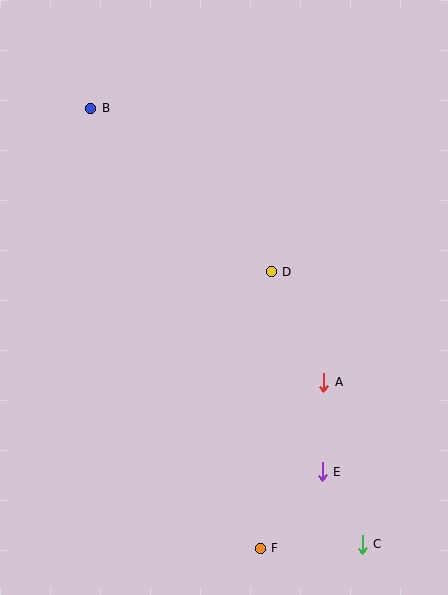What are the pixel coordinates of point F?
Point F is at (260, 548).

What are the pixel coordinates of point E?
Point E is at (322, 472).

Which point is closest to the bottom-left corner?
Point F is closest to the bottom-left corner.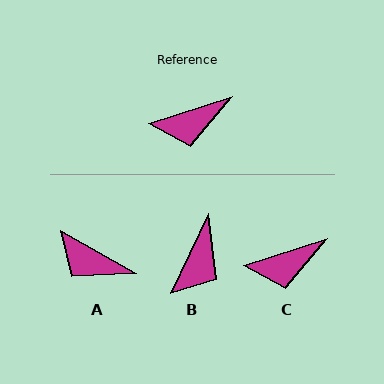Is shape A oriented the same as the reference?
No, it is off by about 47 degrees.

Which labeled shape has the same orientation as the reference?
C.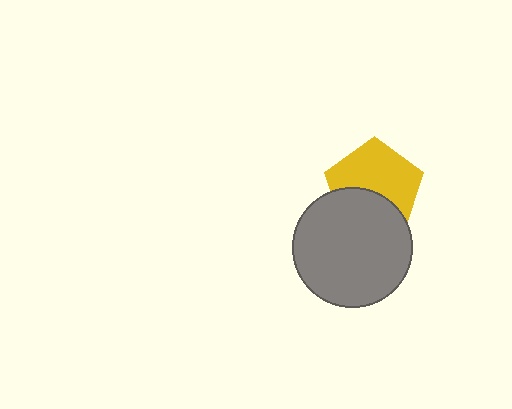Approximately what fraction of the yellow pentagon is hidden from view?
Roughly 39% of the yellow pentagon is hidden behind the gray circle.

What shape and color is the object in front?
The object in front is a gray circle.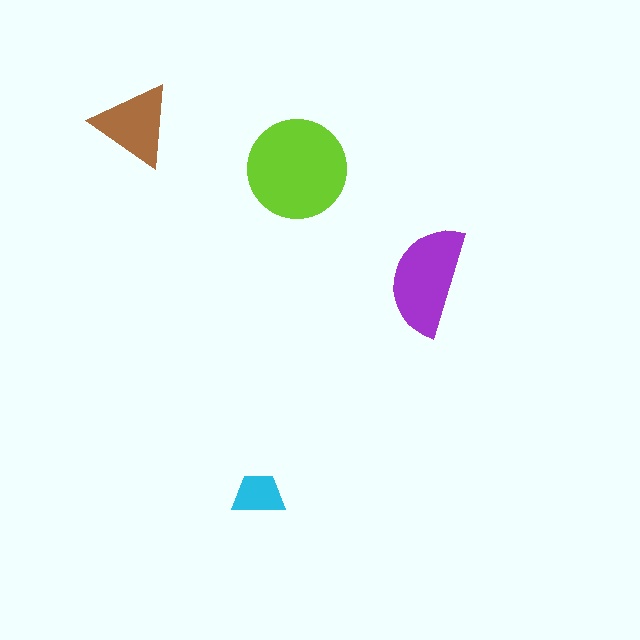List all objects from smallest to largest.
The cyan trapezoid, the brown triangle, the purple semicircle, the lime circle.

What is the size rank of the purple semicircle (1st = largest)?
2nd.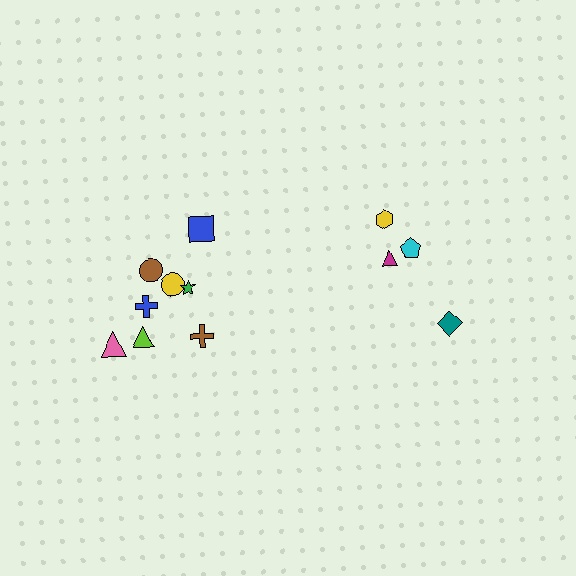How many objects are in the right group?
There are 4 objects.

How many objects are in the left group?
There are 8 objects.